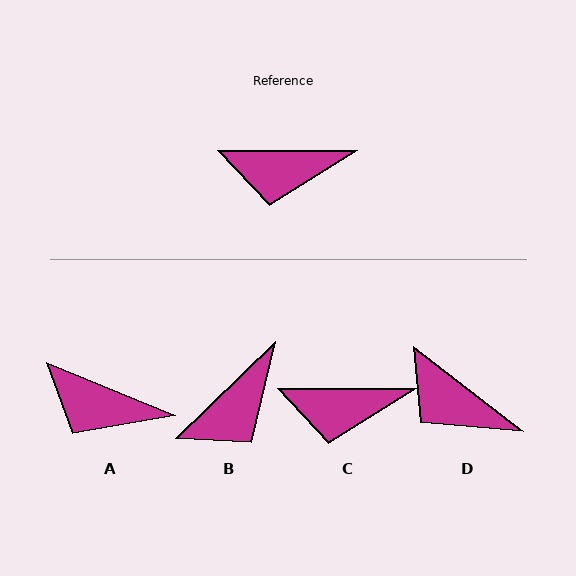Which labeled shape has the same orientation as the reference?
C.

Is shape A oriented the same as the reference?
No, it is off by about 22 degrees.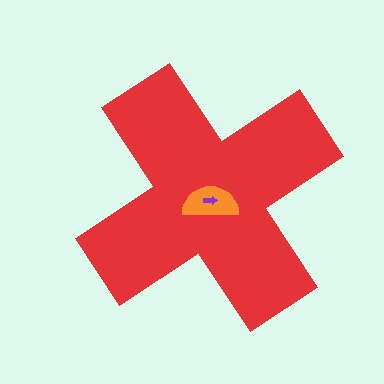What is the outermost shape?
The red cross.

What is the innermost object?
The purple arrow.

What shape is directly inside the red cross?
The orange semicircle.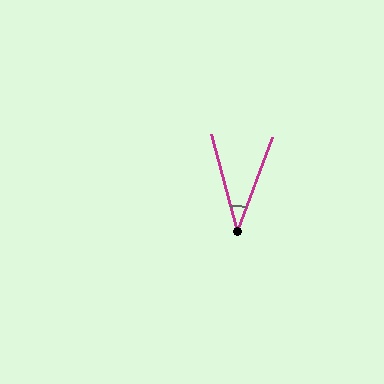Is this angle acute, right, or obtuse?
It is acute.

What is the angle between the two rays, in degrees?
Approximately 36 degrees.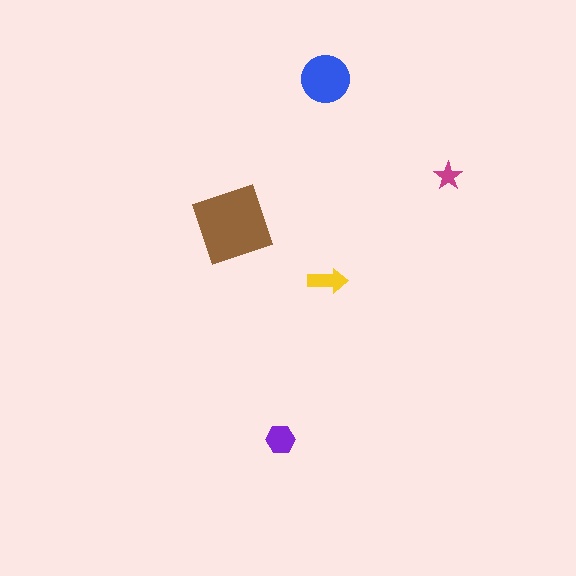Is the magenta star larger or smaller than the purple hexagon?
Smaller.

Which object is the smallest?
The magenta star.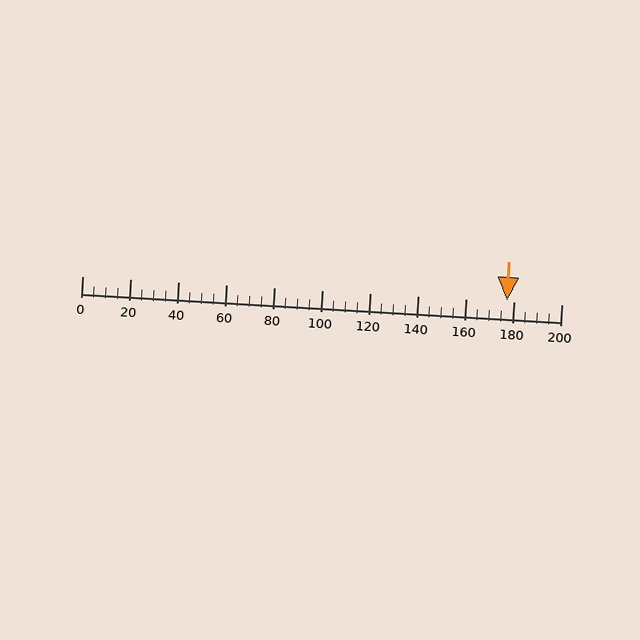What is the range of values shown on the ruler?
The ruler shows values from 0 to 200.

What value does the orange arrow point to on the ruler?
The orange arrow points to approximately 177.